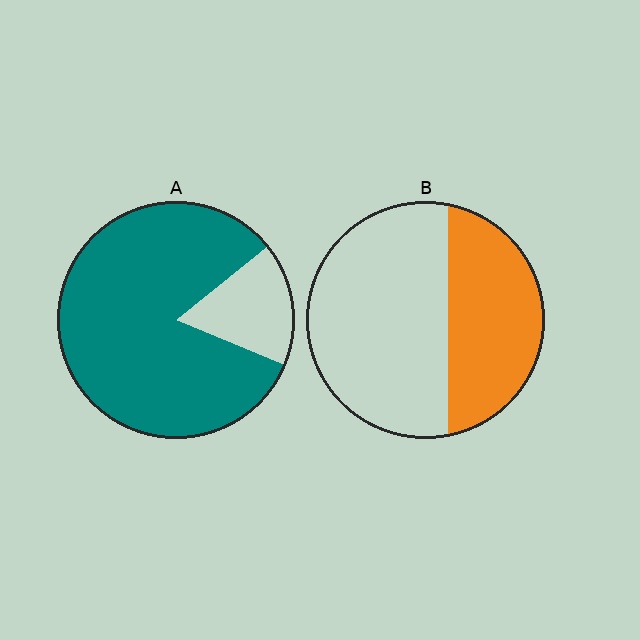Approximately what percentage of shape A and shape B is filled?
A is approximately 85% and B is approximately 40%.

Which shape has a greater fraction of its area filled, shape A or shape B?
Shape A.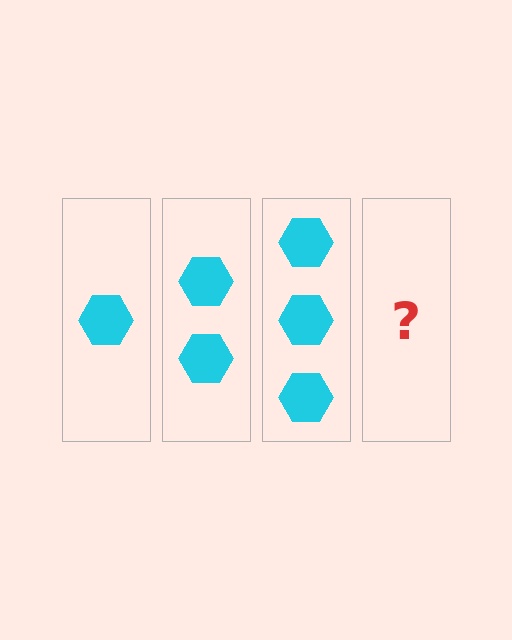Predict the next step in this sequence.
The next step is 4 hexagons.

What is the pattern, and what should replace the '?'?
The pattern is that each step adds one more hexagon. The '?' should be 4 hexagons.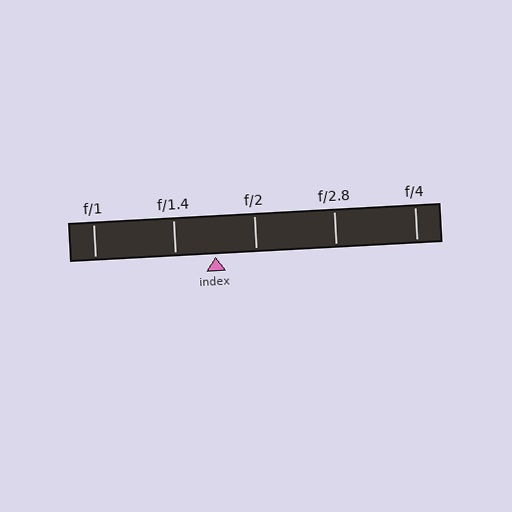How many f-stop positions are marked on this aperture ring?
There are 5 f-stop positions marked.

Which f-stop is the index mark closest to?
The index mark is closest to f/2.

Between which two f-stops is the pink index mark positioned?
The index mark is between f/1.4 and f/2.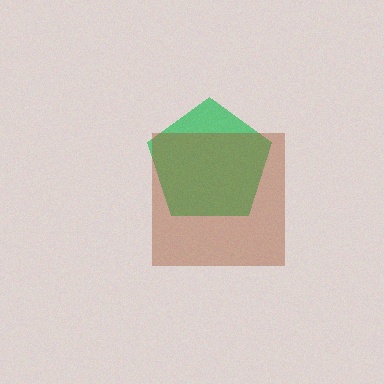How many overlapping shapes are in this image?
There are 2 overlapping shapes in the image.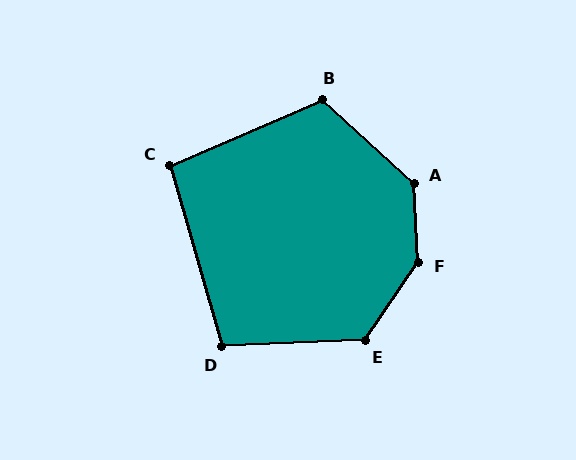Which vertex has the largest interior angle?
F, at approximately 143 degrees.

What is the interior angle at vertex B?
Approximately 114 degrees (obtuse).